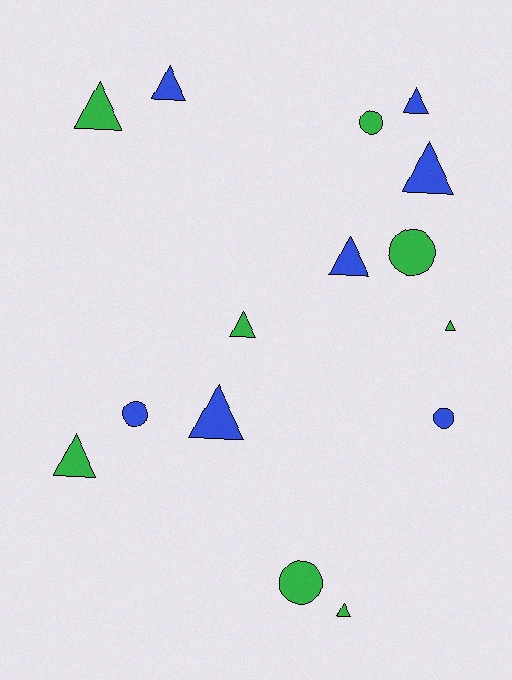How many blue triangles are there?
There are 5 blue triangles.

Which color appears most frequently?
Green, with 8 objects.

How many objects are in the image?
There are 15 objects.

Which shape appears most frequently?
Triangle, with 10 objects.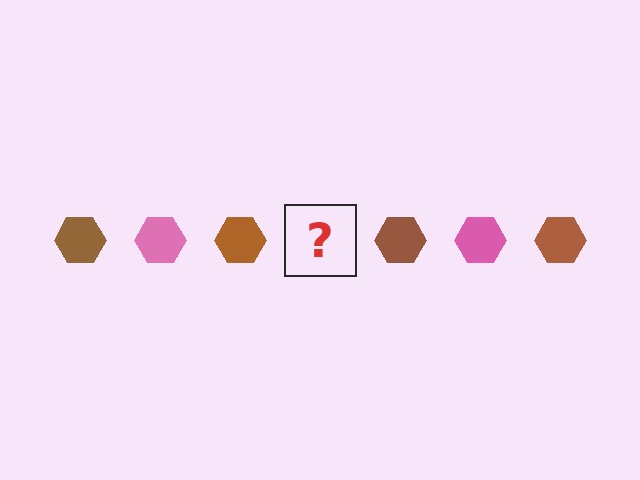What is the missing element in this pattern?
The missing element is a pink hexagon.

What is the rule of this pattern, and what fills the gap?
The rule is that the pattern cycles through brown, pink hexagons. The gap should be filled with a pink hexagon.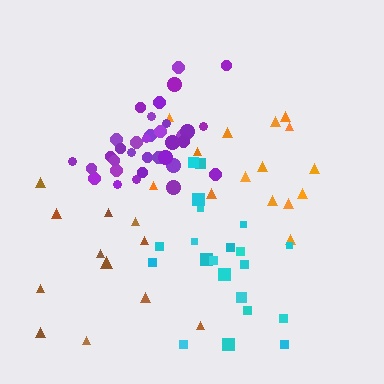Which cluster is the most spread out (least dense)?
Brown.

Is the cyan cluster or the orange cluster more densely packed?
Cyan.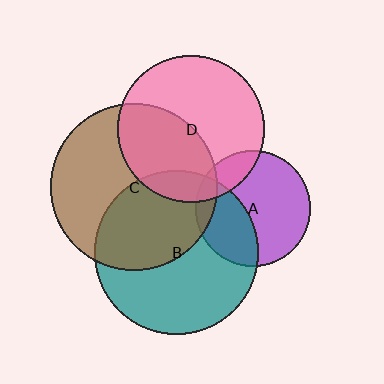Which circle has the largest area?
Circle C (brown).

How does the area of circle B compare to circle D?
Approximately 1.2 times.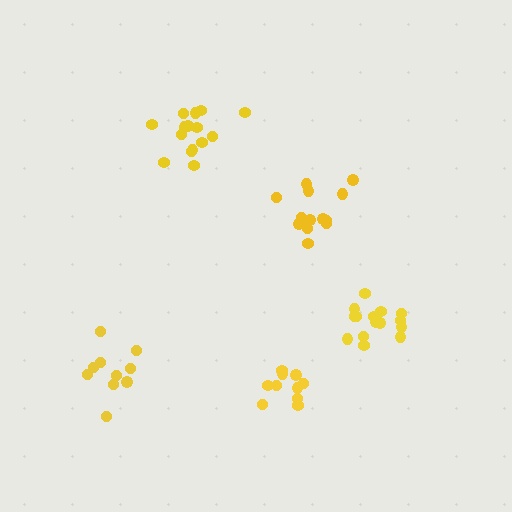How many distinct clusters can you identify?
There are 5 distinct clusters.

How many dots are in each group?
Group 1: 13 dots, Group 2: 15 dots, Group 3: 16 dots, Group 4: 10 dots, Group 5: 10 dots (64 total).